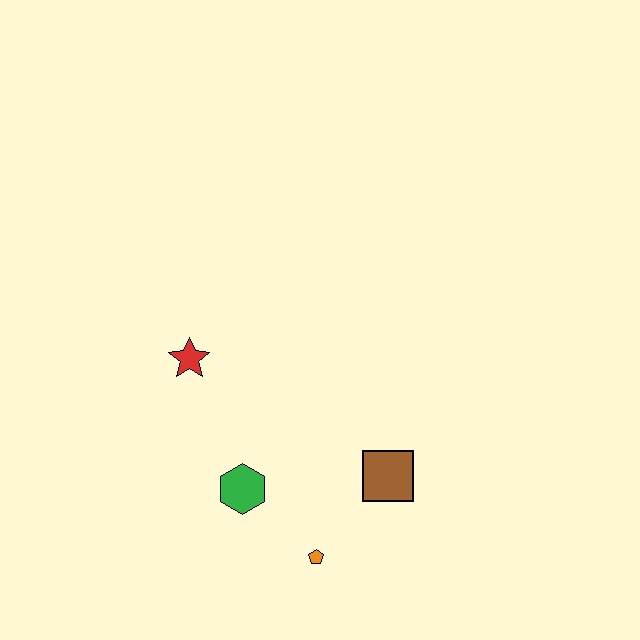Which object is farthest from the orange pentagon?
The red star is farthest from the orange pentagon.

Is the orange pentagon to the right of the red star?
Yes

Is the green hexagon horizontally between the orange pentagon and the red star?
Yes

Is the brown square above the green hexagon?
Yes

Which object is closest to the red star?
The green hexagon is closest to the red star.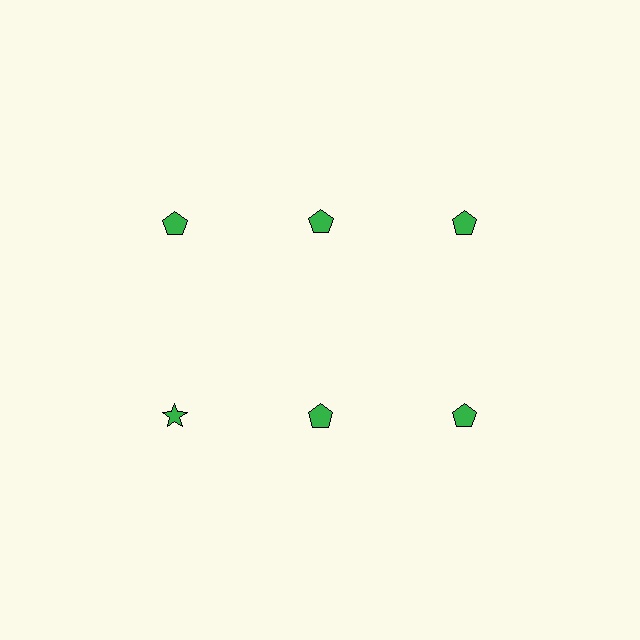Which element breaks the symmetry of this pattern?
The green star in the second row, leftmost column breaks the symmetry. All other shapes are green pentagons.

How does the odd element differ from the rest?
It has a different shape: star instead of pentagon.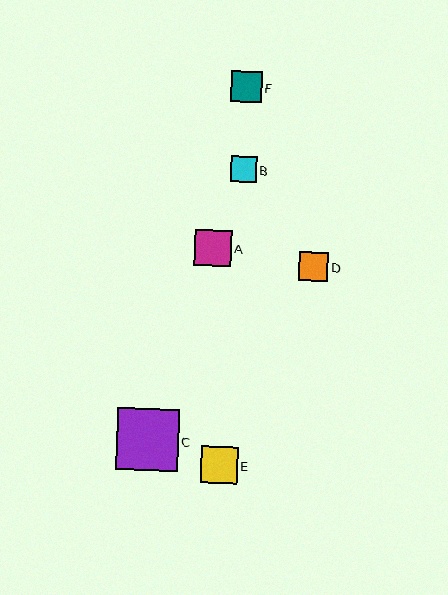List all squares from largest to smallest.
From largest to smallest: C, A, E, F, D, B.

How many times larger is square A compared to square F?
Square A is approximately 1.2 times the size of square F.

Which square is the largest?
Square C is the largest with a size of approximately 62 pixels.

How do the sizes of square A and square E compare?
Square A and square E are approximately the same size.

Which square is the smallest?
Square B is the smallest with a size of approximately 26 pixels.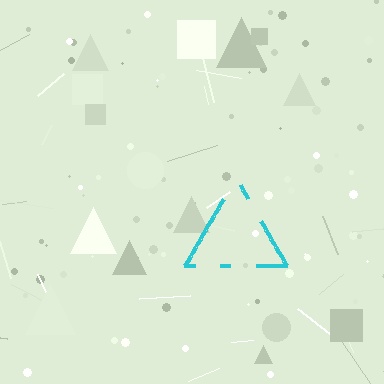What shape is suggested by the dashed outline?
The dashed outline suggests a triangle.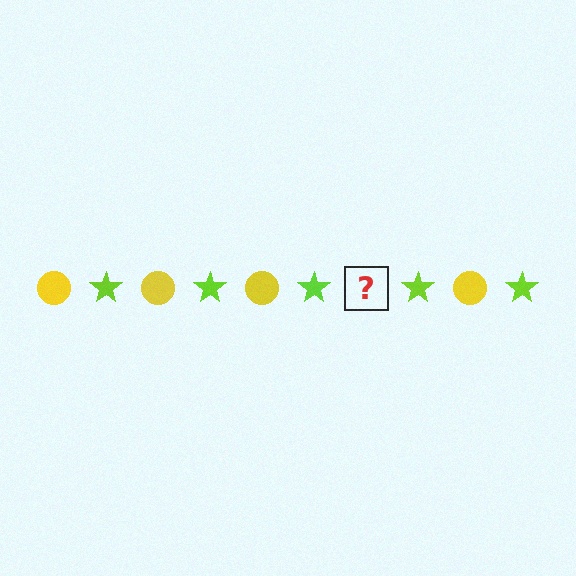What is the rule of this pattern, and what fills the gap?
The rule is that the pattern alternates between yellow circle and lime star. The gap should be filled with a yellow circle.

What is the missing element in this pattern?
The missing element is a yellow circle.